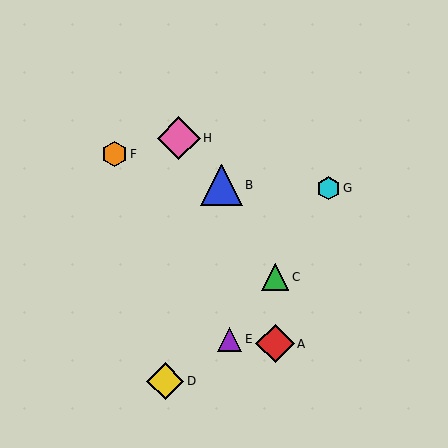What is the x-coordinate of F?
Object F is at x≈114.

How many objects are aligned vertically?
2 objects (A, C) are aligned vertically.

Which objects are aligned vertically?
Objects A, C are aligned vertically.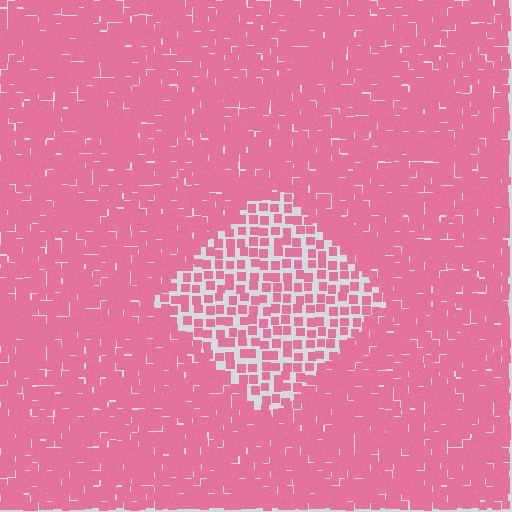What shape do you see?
I see a diamond.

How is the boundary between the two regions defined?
The boundary is defined by a change in element density (approximately 2.1x ratio). All elements are the same color, size, and shape.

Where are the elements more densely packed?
The elements are more densely packed outside the diamond boundary.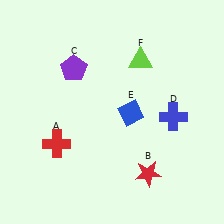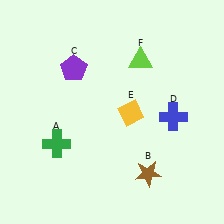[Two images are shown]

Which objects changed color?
A changed from red to green. B changed from red to brown. E changed from blue to yellow.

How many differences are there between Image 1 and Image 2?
There are 3 differences between the two images.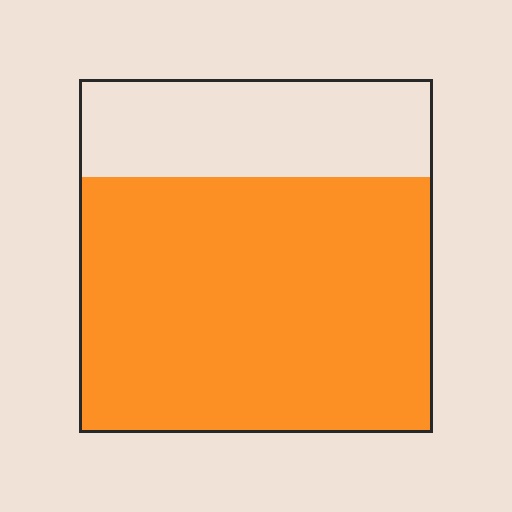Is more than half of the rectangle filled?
Yes.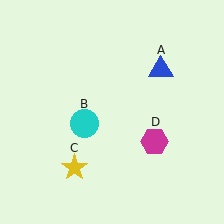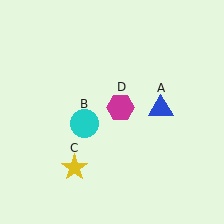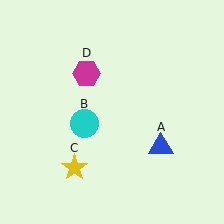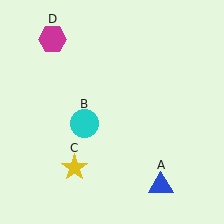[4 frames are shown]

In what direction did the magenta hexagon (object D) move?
The magenta hexagon (object D) moved up and to the left.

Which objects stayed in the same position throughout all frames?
Cyan circle (object B) and yellow star (object C) remained stationary.